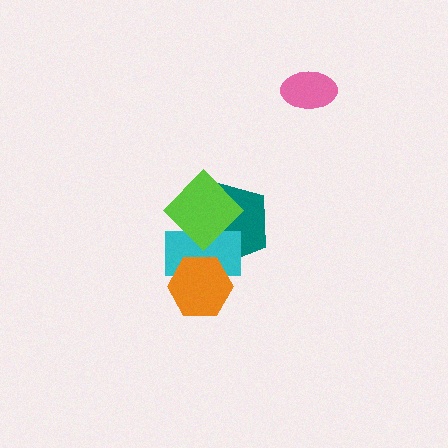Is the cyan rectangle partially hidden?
Yes, it is partially covered by another shape.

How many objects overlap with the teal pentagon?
3 objects overlap with the teal pentagon.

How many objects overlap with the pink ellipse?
0 objects overlap with the pink ellipse.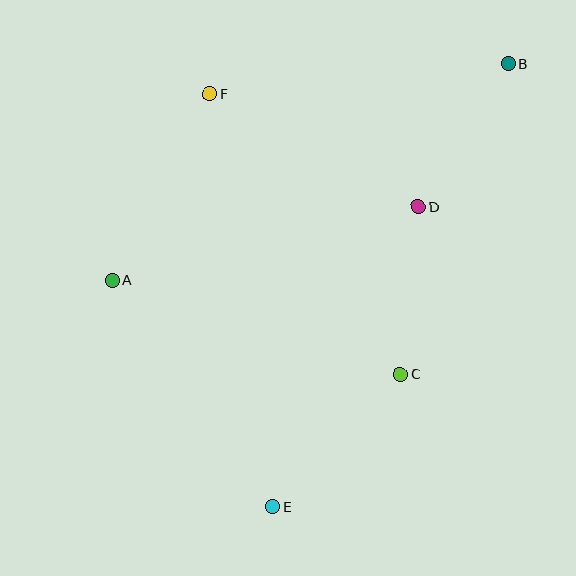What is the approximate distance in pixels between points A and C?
The distance between A and C is approximately 303 pixels.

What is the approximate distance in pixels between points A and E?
The distance between A and E is approximately 278 pixels.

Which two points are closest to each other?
Points C and D are closest to each other.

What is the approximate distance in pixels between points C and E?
The distance between C and E is approximately 183 pixels.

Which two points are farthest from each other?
Points B and E are farthest from each other.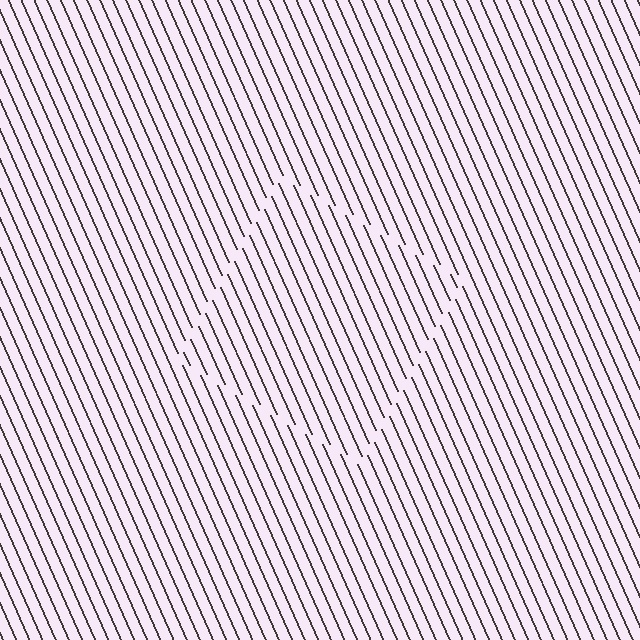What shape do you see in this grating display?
An illusory square. The interior of the shape contains the same grating, shifted by half a period — the contour is defined by the phase discontinuity where line-ends from the inner and outer gratings abut.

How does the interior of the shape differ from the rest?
The interior of the shape contains the same grating, shifted by half a period — the contour is defined by the phase discontinuity where line-ends from the inner and outer gratings abut.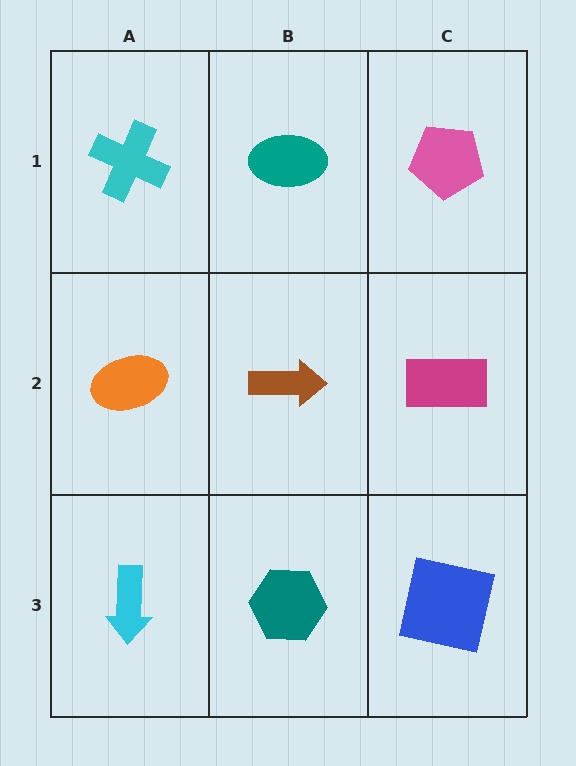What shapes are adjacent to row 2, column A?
A cyan cross (row 1, column A), a cyan arrow (row 3, column A), a brown arrow (row 2, column B).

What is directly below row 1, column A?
An orange ellipse.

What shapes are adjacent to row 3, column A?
An orange ellipse (row 2, column A), a teal hexagon (row 3, column B).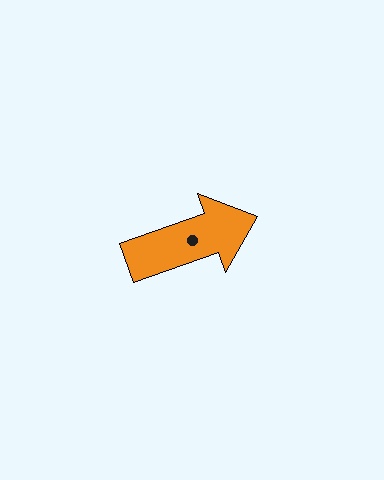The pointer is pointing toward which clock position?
Roughly 2 o'clock.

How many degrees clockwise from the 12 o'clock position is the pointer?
Approximately 70 degrees.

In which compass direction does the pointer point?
East.